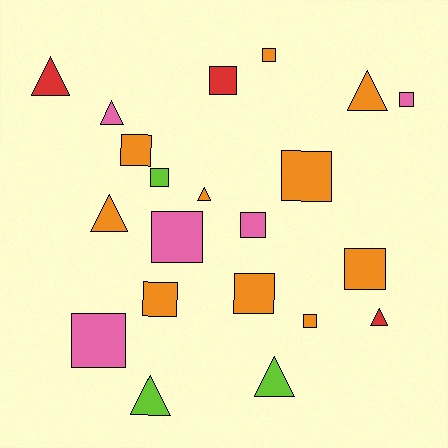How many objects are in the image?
There are 21 objects.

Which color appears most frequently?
Orange, with 10 objects.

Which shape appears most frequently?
Square, with 13 objects.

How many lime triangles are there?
There are 2 lime triangles.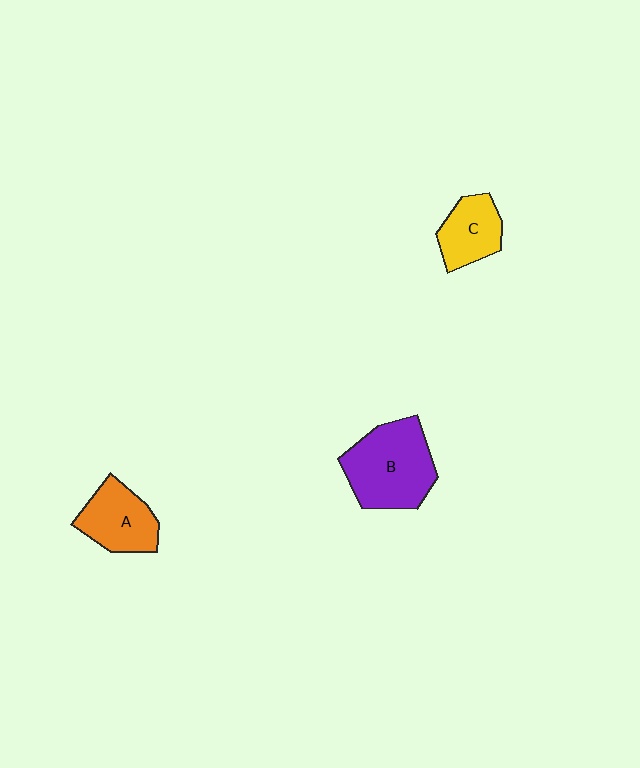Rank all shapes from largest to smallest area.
From largest to smallest: B (purple), A (orange), C (yellow).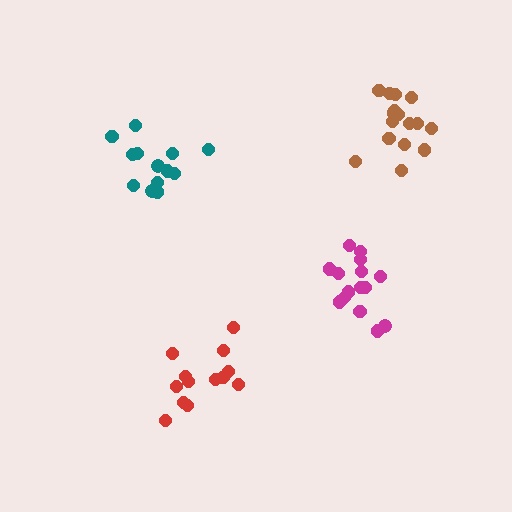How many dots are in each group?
Group 1: 13 dots, Group 2: 15 dots, Group 3: 16 dots, Group 4: 13 dots (57 total).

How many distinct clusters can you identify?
There are 4 distinct clusters.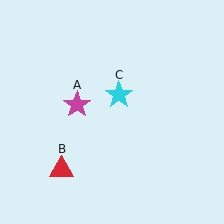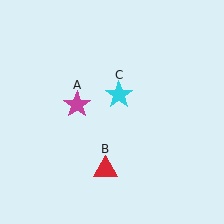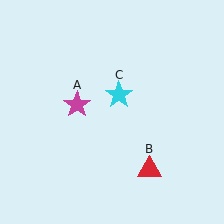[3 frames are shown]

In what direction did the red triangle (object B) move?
The red triangle (object B) moved right.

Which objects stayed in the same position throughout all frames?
Magenta star (object A) and cyan star (object C) remained stationary.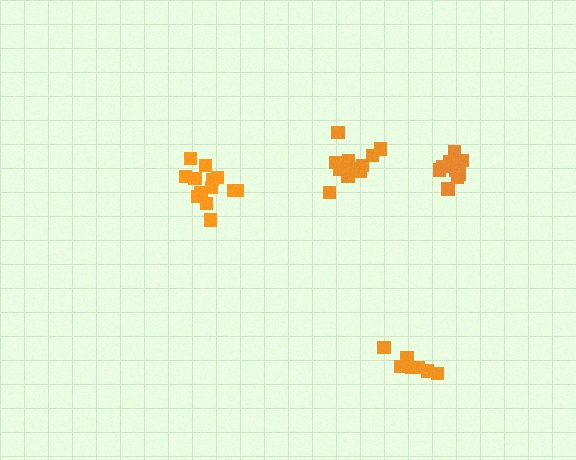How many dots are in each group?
Group 1: 13 dots, Group 2: 9 dots, Group 3: 13 dots, Group 4: 8 dots (43 total).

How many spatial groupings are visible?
There are 4 spatial groupings.